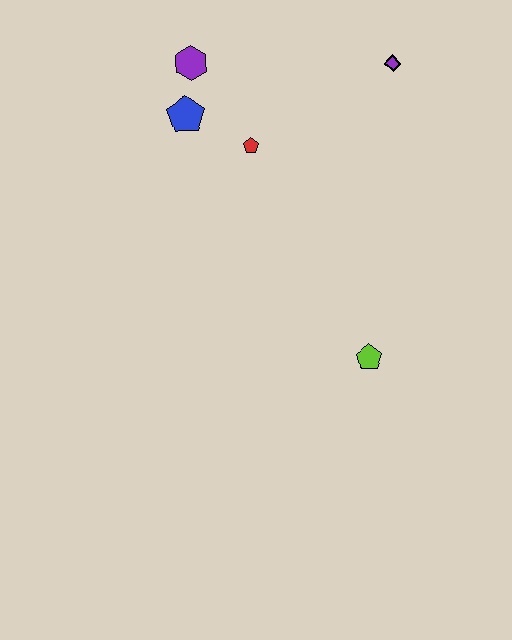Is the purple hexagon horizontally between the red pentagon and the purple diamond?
No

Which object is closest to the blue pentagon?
The purple hexagon is closest to the blue pentagon.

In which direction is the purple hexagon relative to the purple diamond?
The purple hexagon is to the left of the purple diamond.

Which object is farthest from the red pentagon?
The lime pentagon is farthest from the red pentagon.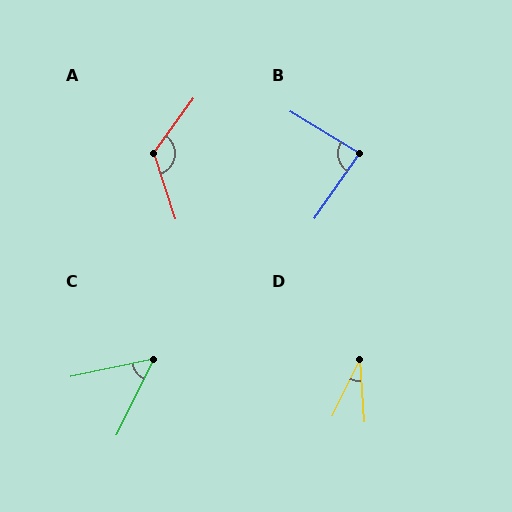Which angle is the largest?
A, at approximately 126 degrees.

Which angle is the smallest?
D, at approximately 30 degrees.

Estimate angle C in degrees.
Approximately 52 degrees.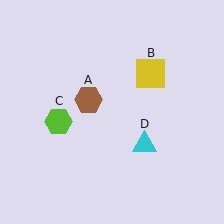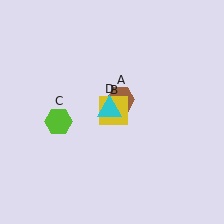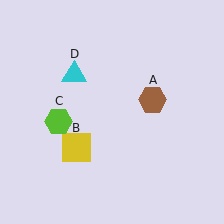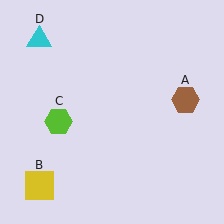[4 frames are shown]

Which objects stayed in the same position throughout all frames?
Lime hexagon (object C) remained stationary.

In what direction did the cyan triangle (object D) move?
The cyan triangle (object D) moved up and to the left.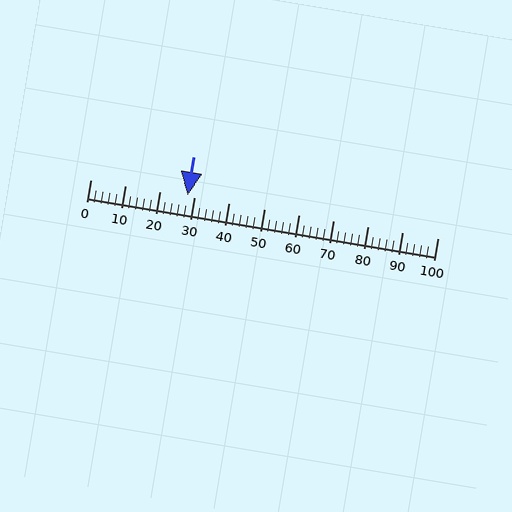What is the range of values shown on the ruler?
The ruler shows values from 0 to 100.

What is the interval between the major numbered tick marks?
The major tick marks are spaced 10 units apart.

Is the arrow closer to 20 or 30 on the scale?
The arrow is closer to 30.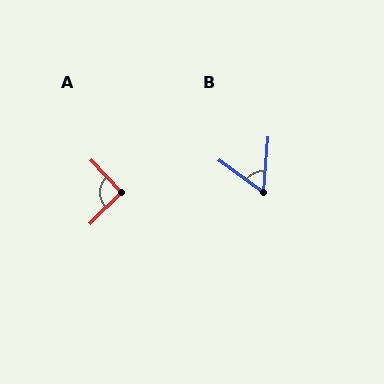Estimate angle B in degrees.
Approximately 59 degrees.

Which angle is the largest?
A, at approximately 93 degrees.